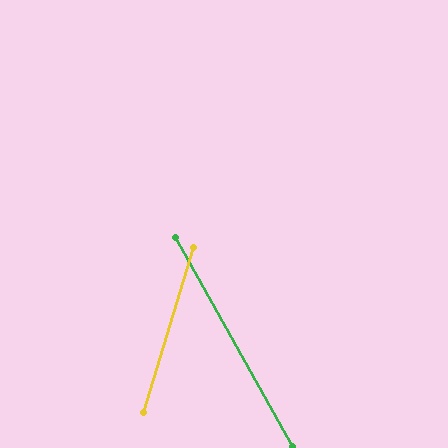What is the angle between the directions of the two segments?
Approximately 46 degrees.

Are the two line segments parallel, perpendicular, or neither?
Neither parallel nor perpendicular — they differ by about 46°.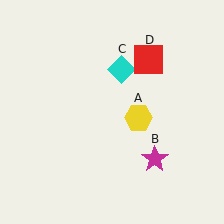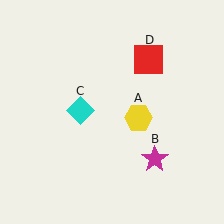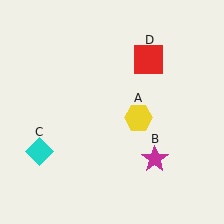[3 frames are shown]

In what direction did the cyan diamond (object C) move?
The cyan diamond (object C) moved down and to the left.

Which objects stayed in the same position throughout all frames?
Yellow hexagon (object A) and magenta star (object B) and red square (object D) remained stationary.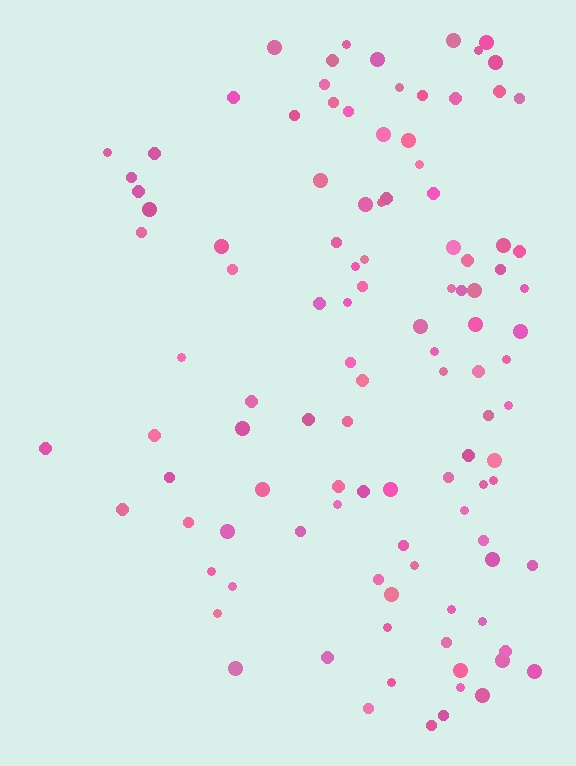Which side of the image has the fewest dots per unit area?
The left.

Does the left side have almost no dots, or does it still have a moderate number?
Still a moderate number, just noticeably fewer than the right.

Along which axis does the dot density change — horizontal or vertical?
Horizontal.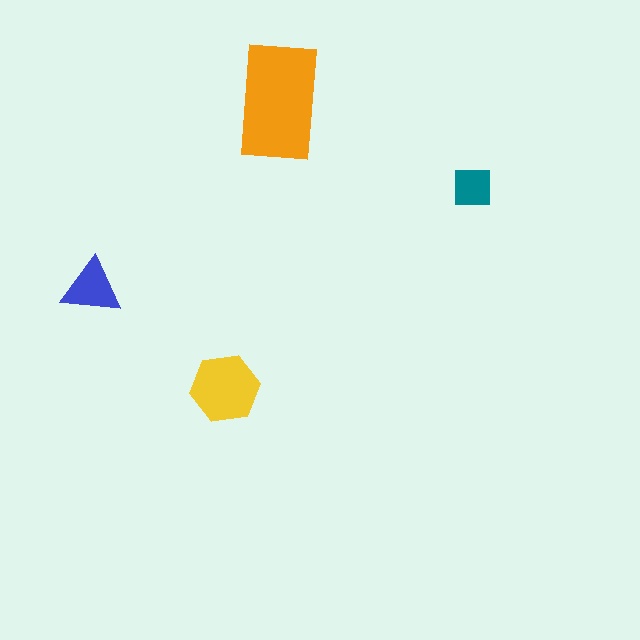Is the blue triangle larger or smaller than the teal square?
Larger.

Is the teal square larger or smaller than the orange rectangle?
Smaller.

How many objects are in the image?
There are 4 objects in the image.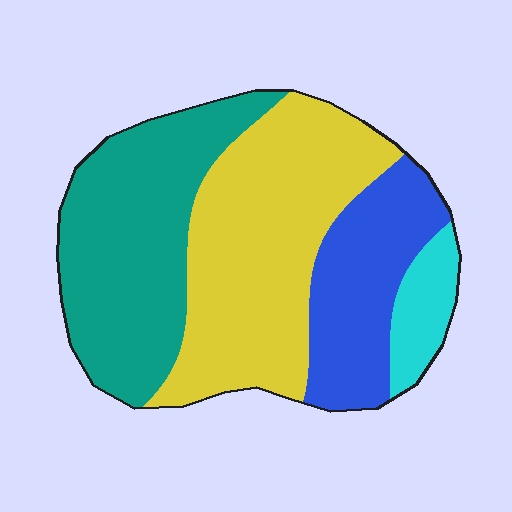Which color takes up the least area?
Cyan, at roughly 5%.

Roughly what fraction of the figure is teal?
Teal covers around 35% of the figure.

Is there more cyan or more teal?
Teal.